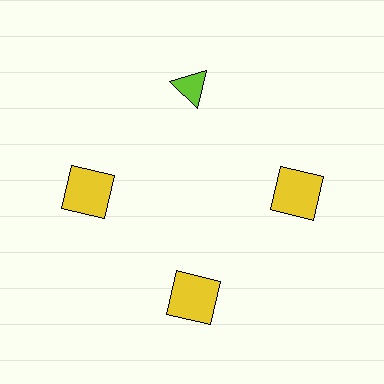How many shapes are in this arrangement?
There are 4 shapes arranged in a ring pattern.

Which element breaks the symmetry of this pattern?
The lime triangle at roughly the 12 o'clock position breaks the symmetry. All other shapes are yellow squares.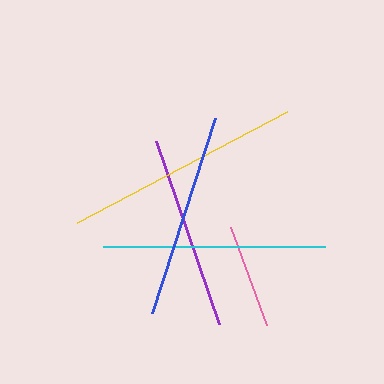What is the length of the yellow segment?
The yellow segment is approximately 237 pixels long.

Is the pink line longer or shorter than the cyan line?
The cyan line is longer than the pink line.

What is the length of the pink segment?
The pink segment is approximately 105 pixels long.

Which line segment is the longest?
The yellow line is the longest at approximately 237 pixels.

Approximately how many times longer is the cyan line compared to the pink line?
The cyan line is approximately 2.1 times the length of the pink line.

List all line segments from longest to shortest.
From longest to shortest: yellow, cyan, blue, purple, pink.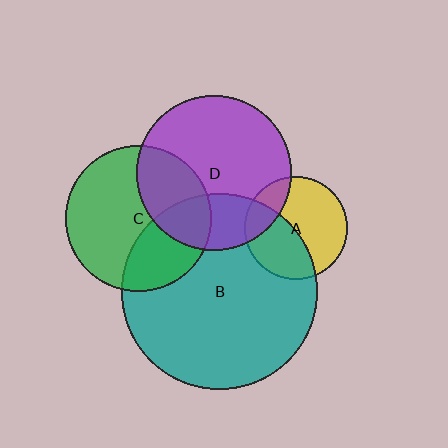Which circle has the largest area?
Circle B (teal).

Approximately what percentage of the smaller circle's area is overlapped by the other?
Approximately 35%.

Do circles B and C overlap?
Yes.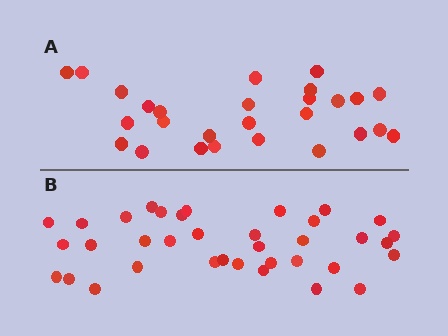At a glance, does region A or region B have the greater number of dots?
Region B (the bottom region) has more dots.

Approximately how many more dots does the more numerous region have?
Region B has roughly 8 or so more dots than region A.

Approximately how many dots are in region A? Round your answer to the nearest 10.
About 30 dots. (The exact count is 27, which rounds to 30.)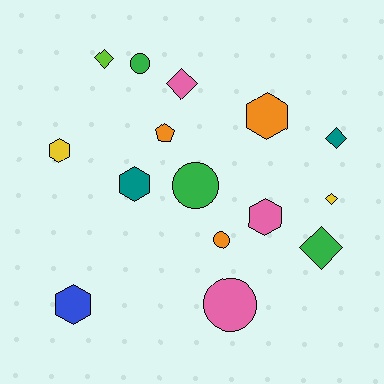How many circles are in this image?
There are 4 circles.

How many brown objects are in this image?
There are no brown objects.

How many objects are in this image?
There are 15 objects.